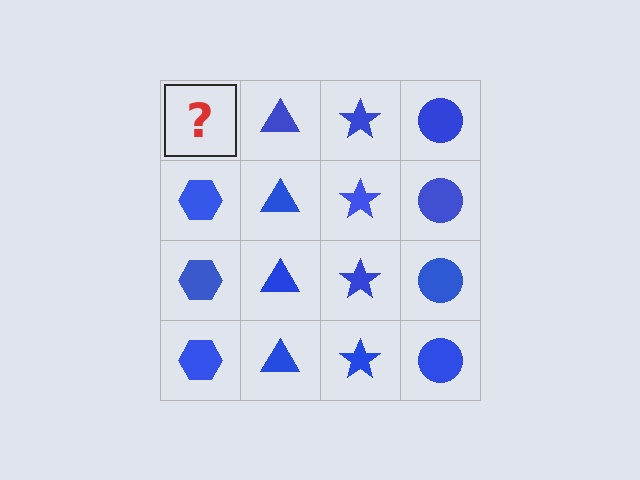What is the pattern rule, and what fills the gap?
The rule is that each column has a consistent shape. The gap should be filled with a blue hexagon.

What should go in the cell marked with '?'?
The missing cell should contain a blue hexagon.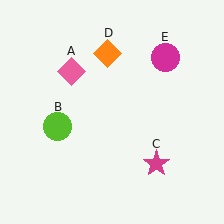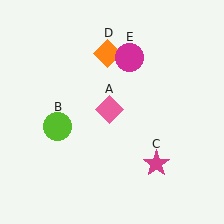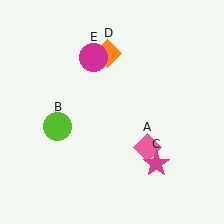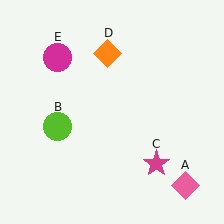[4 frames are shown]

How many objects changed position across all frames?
2 objects changed position: pink diamond (object A), magenta circle (object E).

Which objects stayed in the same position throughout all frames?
Lime circle (object B) and magenta star (object C) and orange diamond (object D) remained stationary.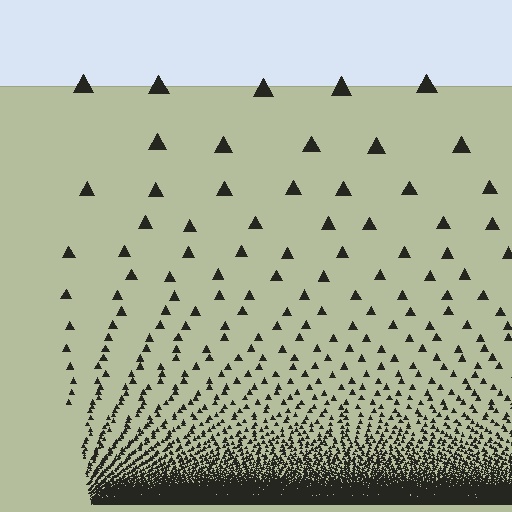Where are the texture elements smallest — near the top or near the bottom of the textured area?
Near the bottom.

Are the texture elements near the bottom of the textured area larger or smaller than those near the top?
Smaller. The gradient is inverted — elements near the bottom are smaller and denser.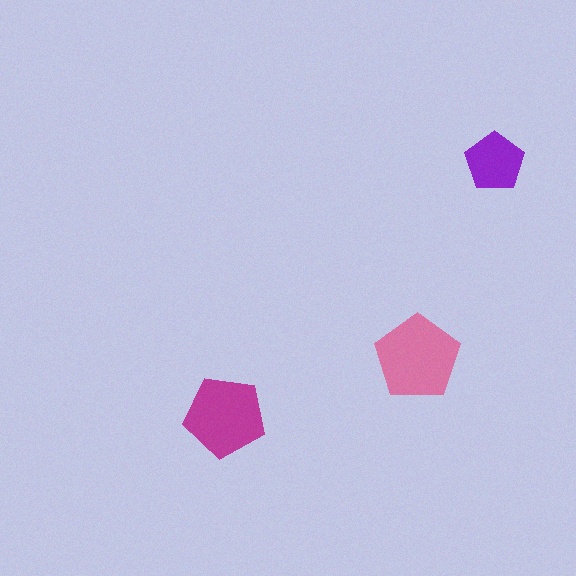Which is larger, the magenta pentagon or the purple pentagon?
The magenta one.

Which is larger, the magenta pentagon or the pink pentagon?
The pink one.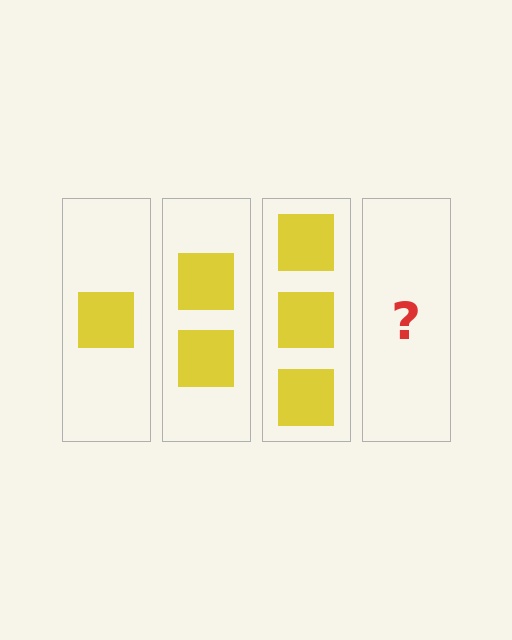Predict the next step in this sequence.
The next step is 4 squares.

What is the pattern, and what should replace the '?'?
The pattern is that each step adds one more square. The '?' should be 4 squares.